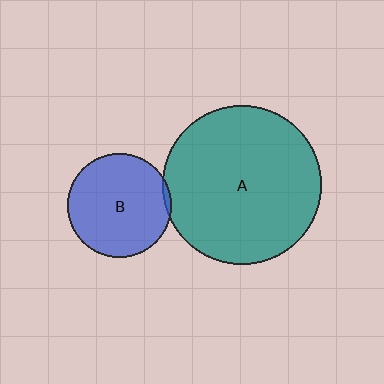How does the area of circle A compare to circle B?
Approximately 2.3 times.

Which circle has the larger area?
Circle A (teal).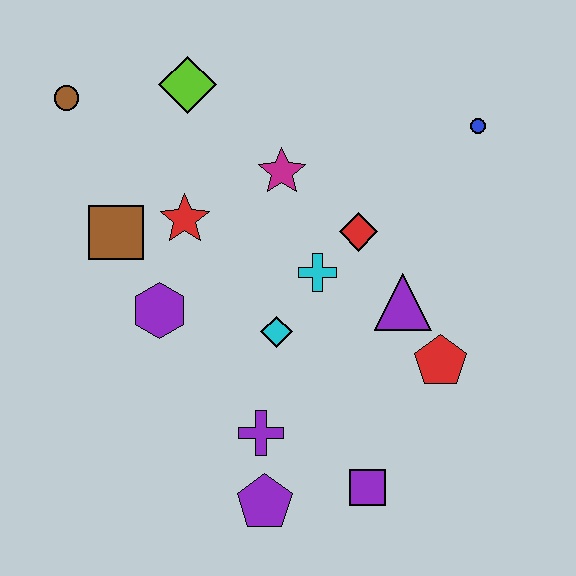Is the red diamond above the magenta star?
No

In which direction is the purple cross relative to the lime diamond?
The purple cross is below the lime diamond.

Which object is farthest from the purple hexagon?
The blue circle is farthest from the purple hexagon.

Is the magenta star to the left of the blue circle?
Yes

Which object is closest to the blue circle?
The red diamond is closest to the blue circle.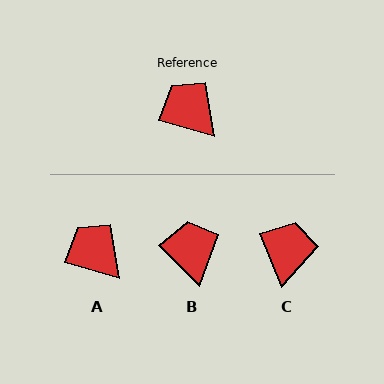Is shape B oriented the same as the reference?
No, it is off by about 29 degrees.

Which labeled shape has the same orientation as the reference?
A.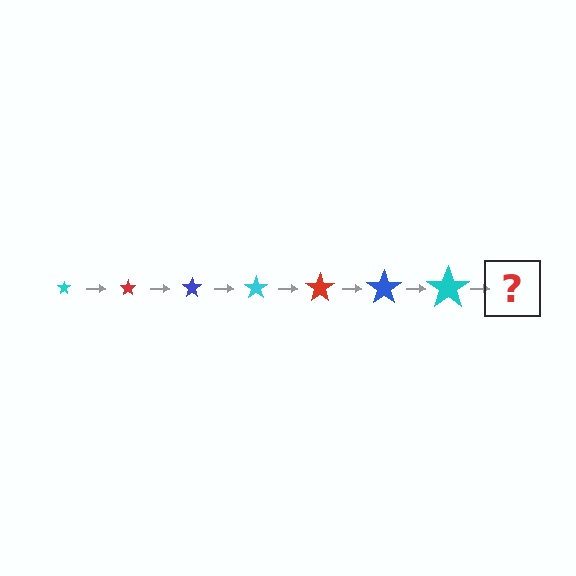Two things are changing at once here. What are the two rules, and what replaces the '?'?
The two rules are that the star grows larger each step and the color cycles through cyan, red, and blue. The '?' should be a red star, larger than the previous one.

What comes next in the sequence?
The next element should be a red star, larger than the previous one.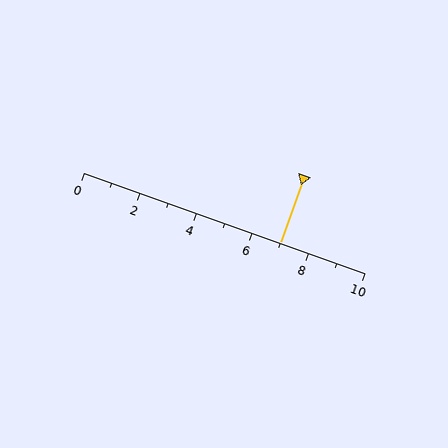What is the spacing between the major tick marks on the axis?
The major ticks are spaced 2 apart.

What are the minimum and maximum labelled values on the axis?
The axis runs from 0 to 10.